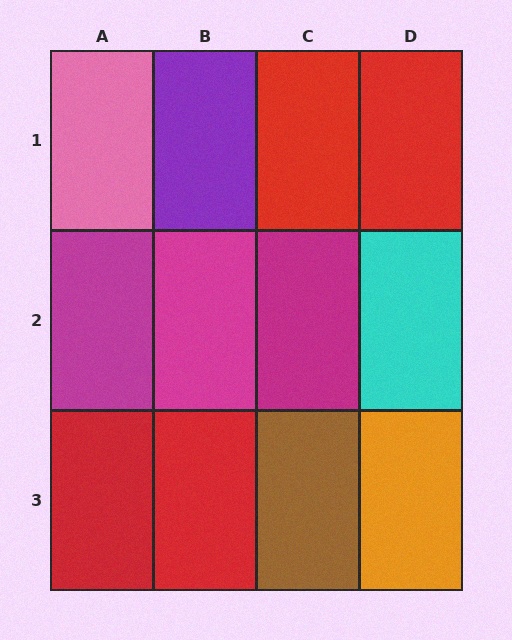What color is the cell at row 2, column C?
Magenta.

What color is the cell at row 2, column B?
Magenta.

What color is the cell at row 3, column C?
Brown.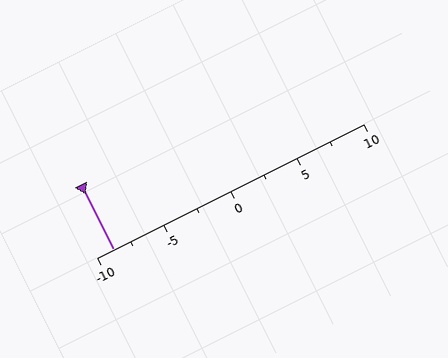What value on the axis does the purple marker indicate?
The marker indicates approximately -8.8.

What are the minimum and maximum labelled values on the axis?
The axis runs from -10 to 10.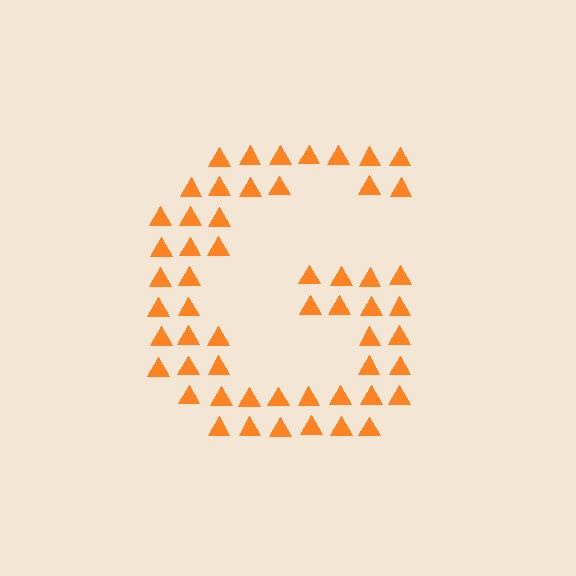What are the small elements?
The small elements are triangles.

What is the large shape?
The large shape is the letter G.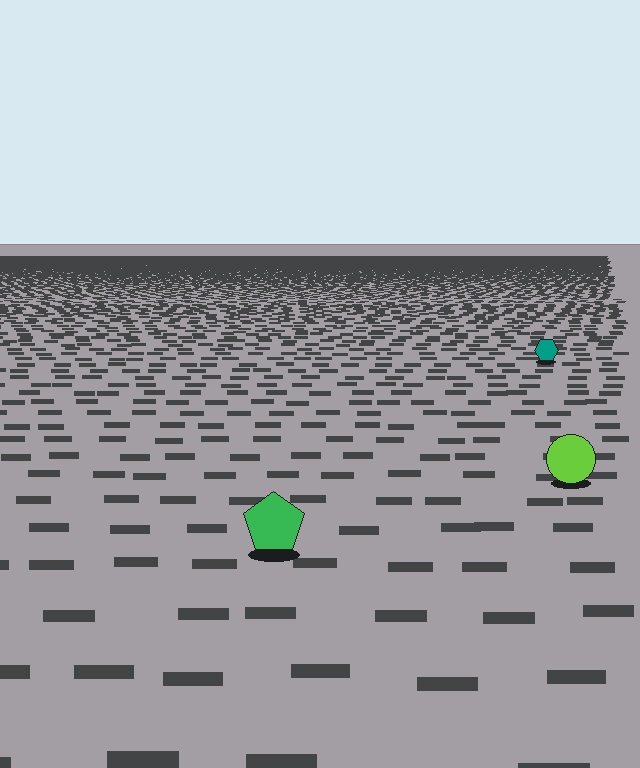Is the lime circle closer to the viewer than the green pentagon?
No. The green pentagon is closer — you can tell from the texture gradient: the ground texture is coarser near it.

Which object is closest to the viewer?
The green pentagon is closest. The texture marks near it are larger and more spread out.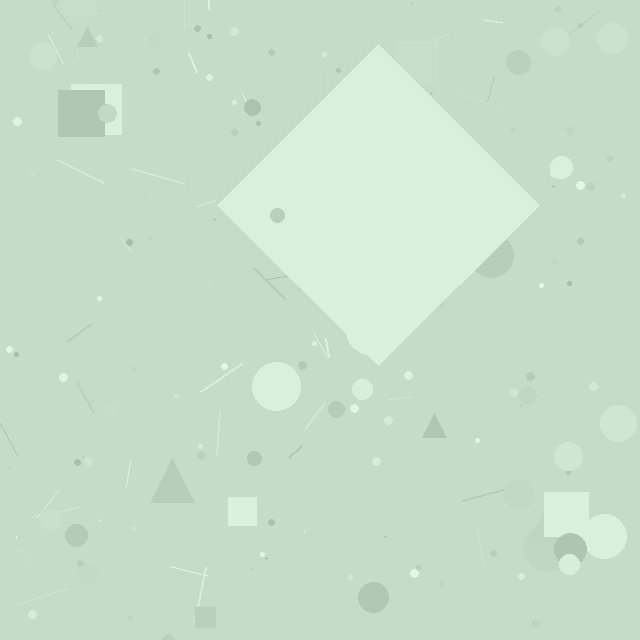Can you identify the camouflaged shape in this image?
The camouflaged shape is a diamond.